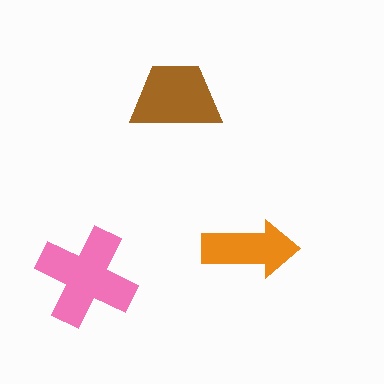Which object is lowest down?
The pink cross is bottommost.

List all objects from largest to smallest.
The pink cross, the brown trapezoid, the orange arrow.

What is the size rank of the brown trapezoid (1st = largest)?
2nd.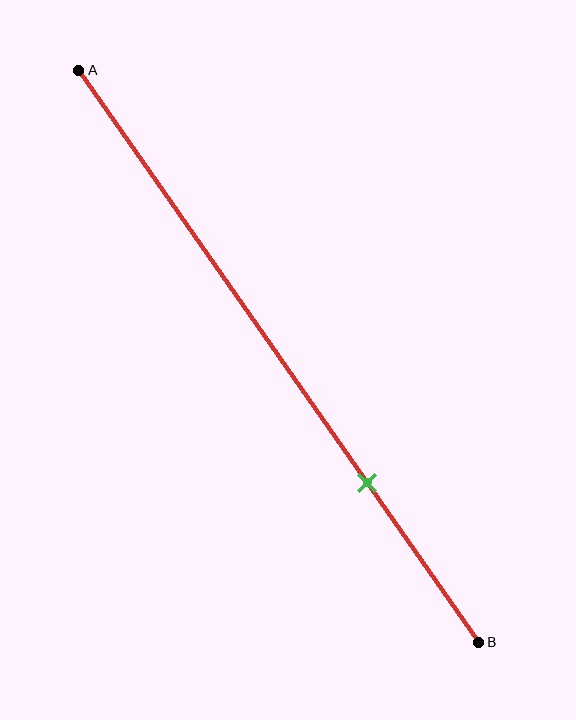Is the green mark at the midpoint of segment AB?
No, the mark is at about 70% from A, not at the 50% midpoint.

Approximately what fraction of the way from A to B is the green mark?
The green mark is approximately 70% of the way from A to B.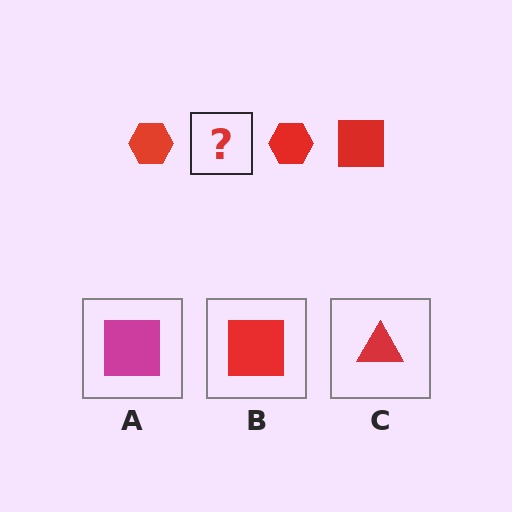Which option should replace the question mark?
Option B.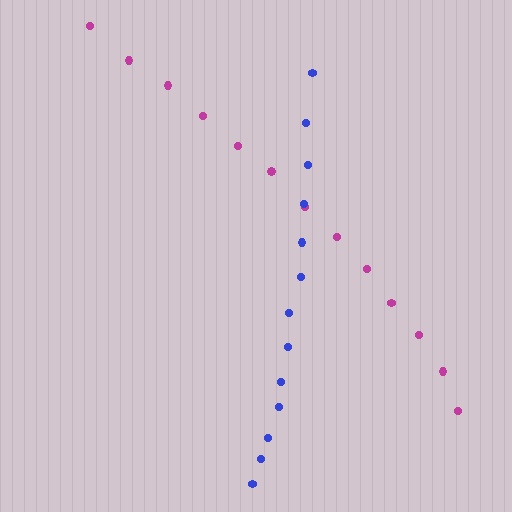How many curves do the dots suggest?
There are 2 distinct paths.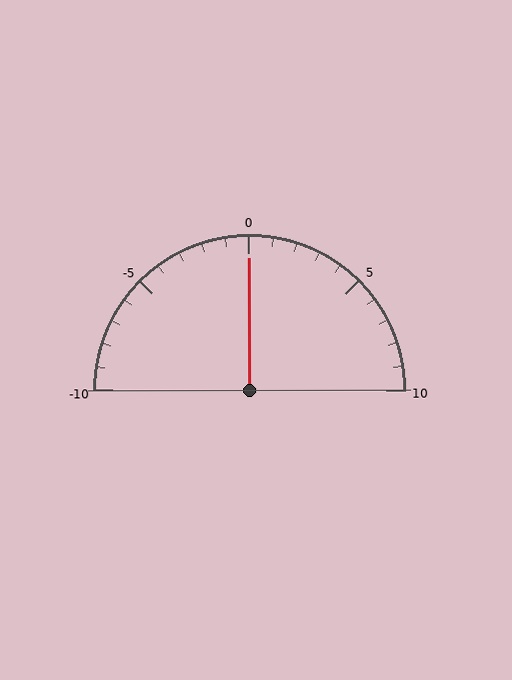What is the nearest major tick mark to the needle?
The nearest major tick mark is 0.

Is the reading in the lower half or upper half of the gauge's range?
The reading is in the upper half of the range (-10 to 10).